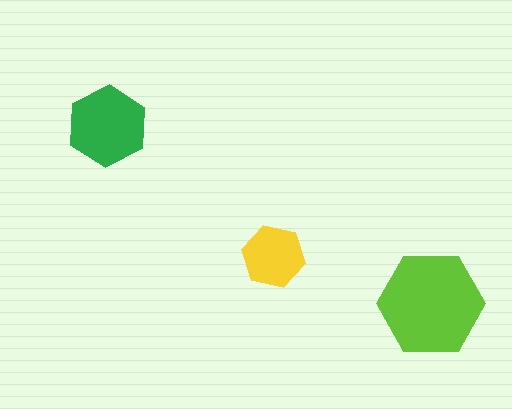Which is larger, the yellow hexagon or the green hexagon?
The green one.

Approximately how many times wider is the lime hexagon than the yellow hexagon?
About 1.5 times wider.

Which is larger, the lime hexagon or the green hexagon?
The lime one.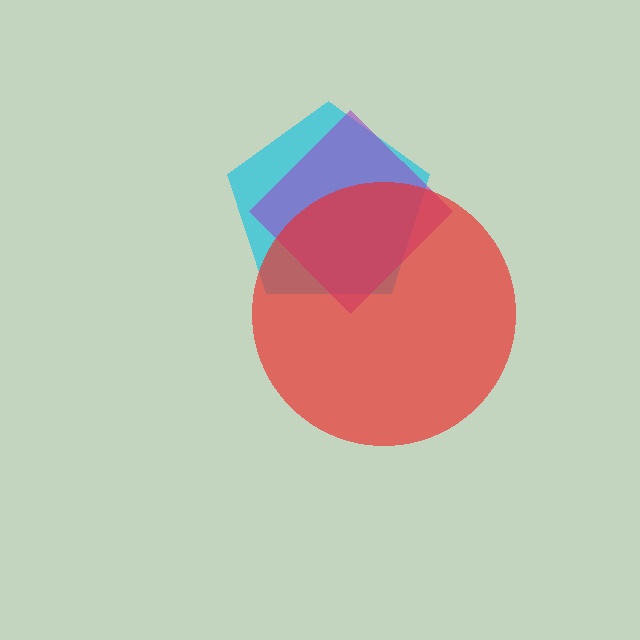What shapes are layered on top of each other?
The layered shapes are: a cyan pentagon, a purple diamond, a red circle.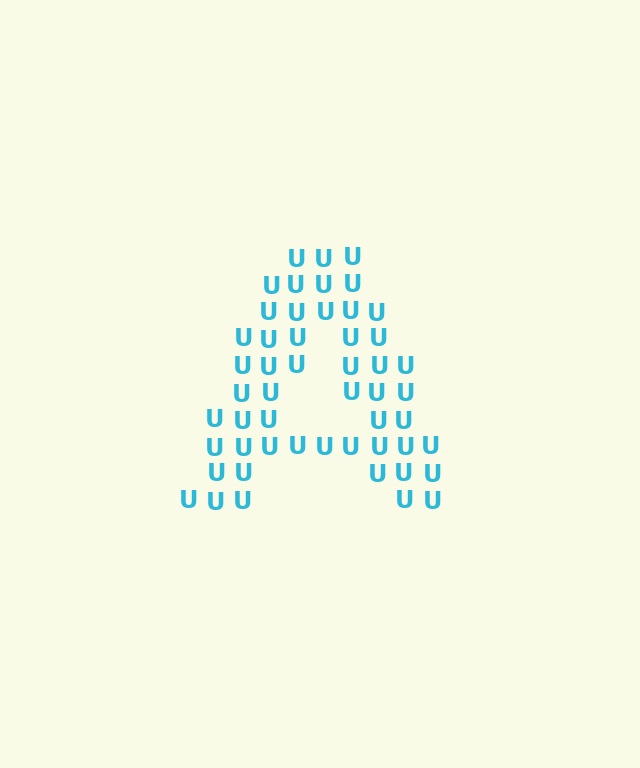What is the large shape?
The large shape is the letter A.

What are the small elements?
The small elements are letter U's.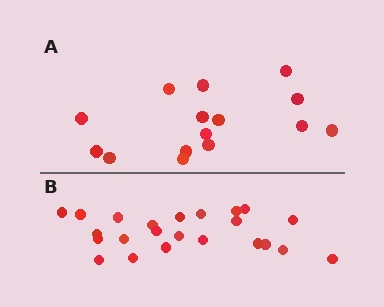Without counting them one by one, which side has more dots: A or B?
Region B (the bottom region) has more dots.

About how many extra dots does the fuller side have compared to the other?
Region B has roughly 8 or so more dots than region A.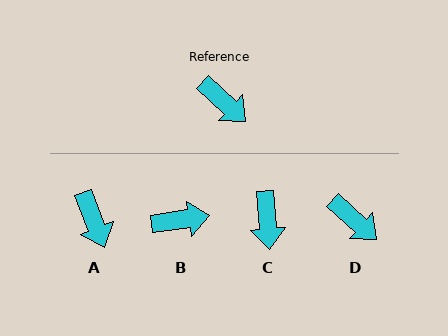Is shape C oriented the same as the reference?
No, it is off by about 44 degrees.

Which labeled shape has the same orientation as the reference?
D.